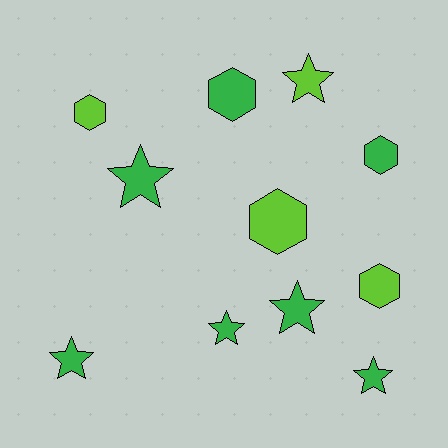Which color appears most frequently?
Green, with 7 objects.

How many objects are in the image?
There are 11 objects.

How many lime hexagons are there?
There are 3 lime hexagons.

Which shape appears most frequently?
Star, with 6 objects.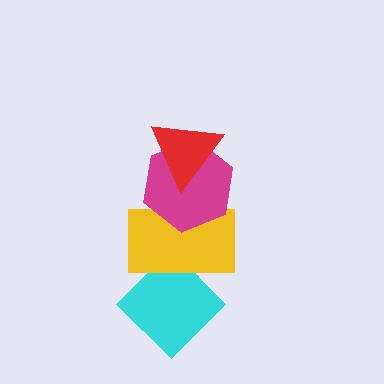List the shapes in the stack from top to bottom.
From top to bottom: the red triangle, the magenta hexagon, the yellow rectangle, the cyan diamond.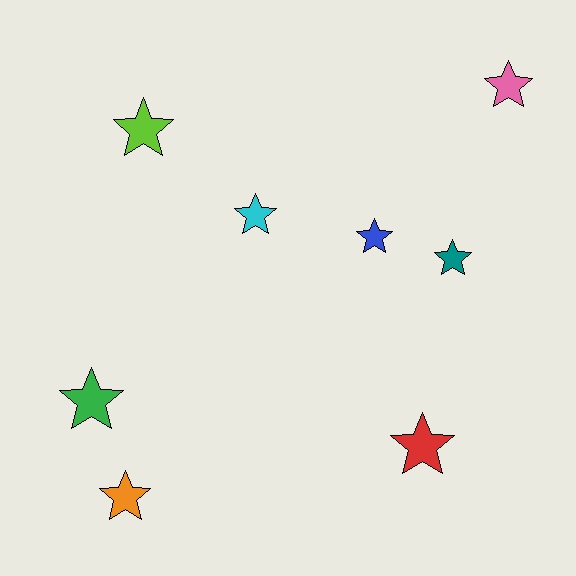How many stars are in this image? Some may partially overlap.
There are 8 stars.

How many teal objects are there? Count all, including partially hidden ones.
There is 1 teal object.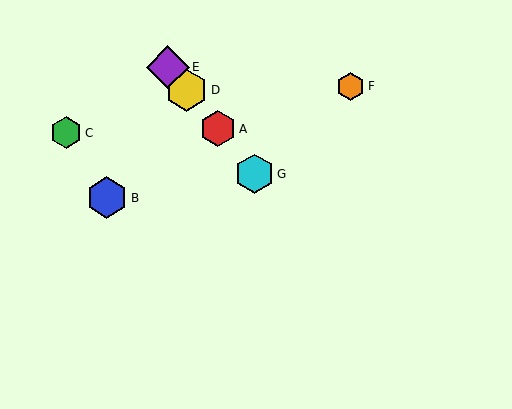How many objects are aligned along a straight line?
4 objects (A, D, E, G) are aligned along a straight line.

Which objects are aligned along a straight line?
Objects A, D, E, G are aligned along a straight line.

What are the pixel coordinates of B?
Object B is at (107, 198).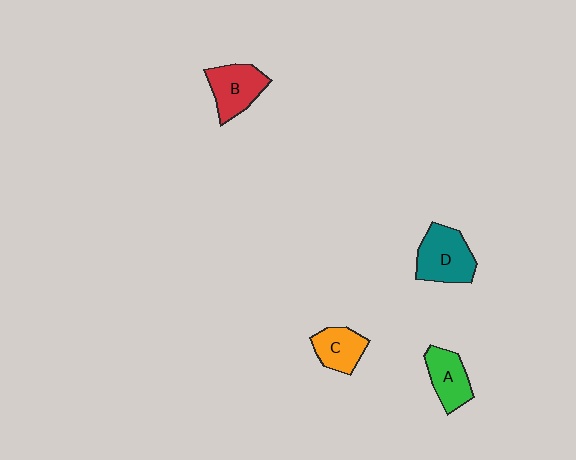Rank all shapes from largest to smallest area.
From largest to smallest: D (teal), B (red), A (green), C (orange).